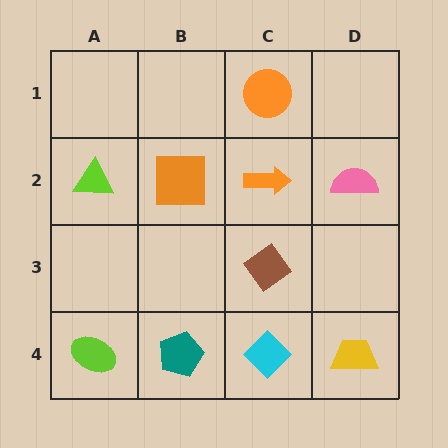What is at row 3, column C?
A brown diamond.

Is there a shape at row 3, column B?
No, that cell is empty.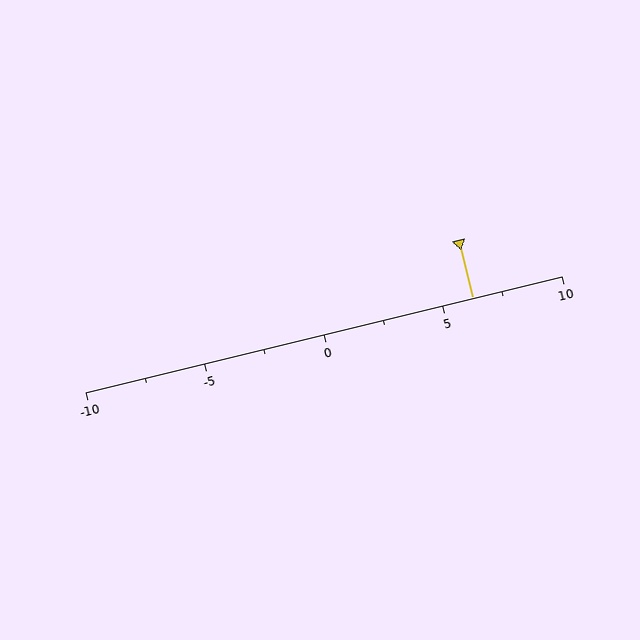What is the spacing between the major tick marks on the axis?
The major ticks are spaced 5 apart.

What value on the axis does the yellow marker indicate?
The marker indicates approximately 6.2.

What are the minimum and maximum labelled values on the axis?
The axis runs from -10 to 10.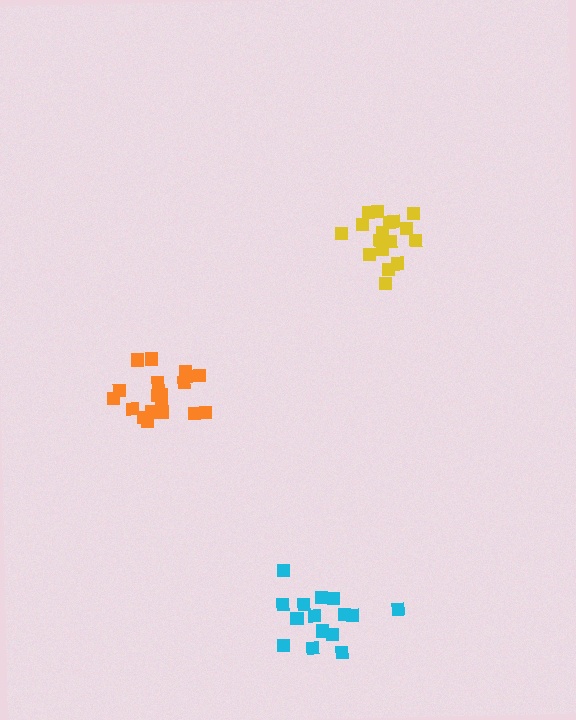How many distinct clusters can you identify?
There are 3 distinct clusters.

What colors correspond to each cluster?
The clusters are colored: orange, cyan, yellow.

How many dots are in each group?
Group 1: 20 dots, Group 2: 15 dots, Group 3: 17 dots (52 total).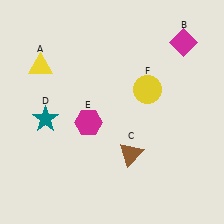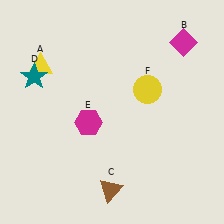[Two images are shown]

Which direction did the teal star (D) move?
The teal star (D) moved up.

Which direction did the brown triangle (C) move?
The brown triangle (C) moved down.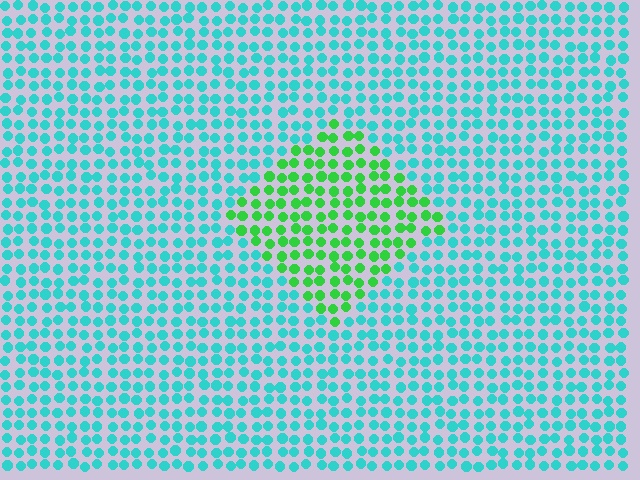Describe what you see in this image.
The image is filled with small cyan elements in a uniform arrangement. A diamond-shaped region is visible where the elements are tinted to a slightly different hue, forming a subtle color boundary.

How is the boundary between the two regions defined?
The boundary is defined purely by a slight shift in hue (about 53 degrees). Spacing, size, and orientation are identical on both sides.